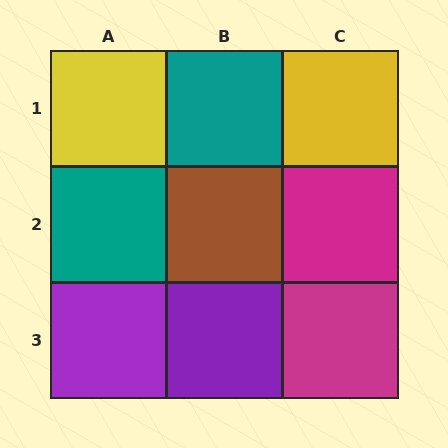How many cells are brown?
1 cell is brown.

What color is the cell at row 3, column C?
Magenta.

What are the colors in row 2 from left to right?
Teal, brown, magenta.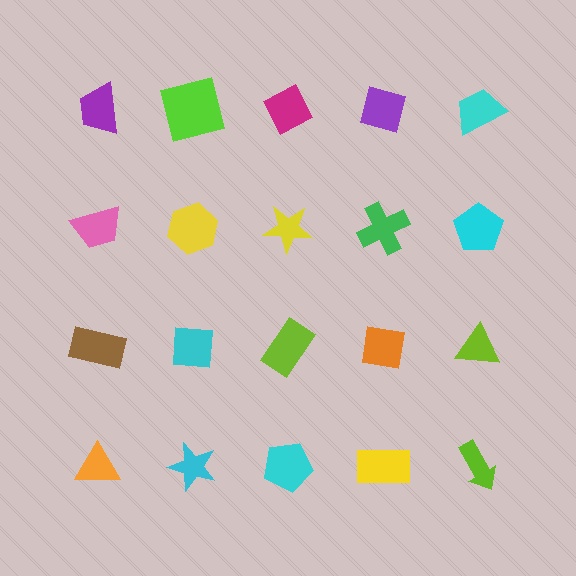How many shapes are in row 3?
5 shapes.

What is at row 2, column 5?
A cyan pentagon.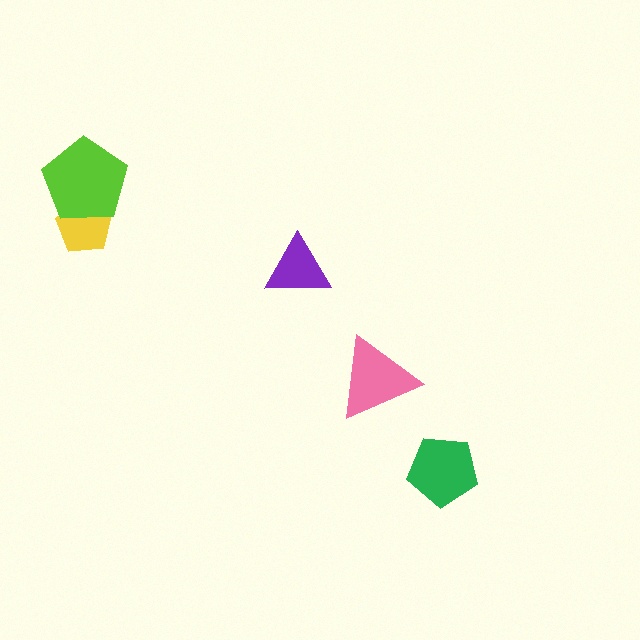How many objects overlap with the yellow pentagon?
1 object overlaps with the yellow pentagon.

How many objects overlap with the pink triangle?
0 objects overlap with the pink triangle.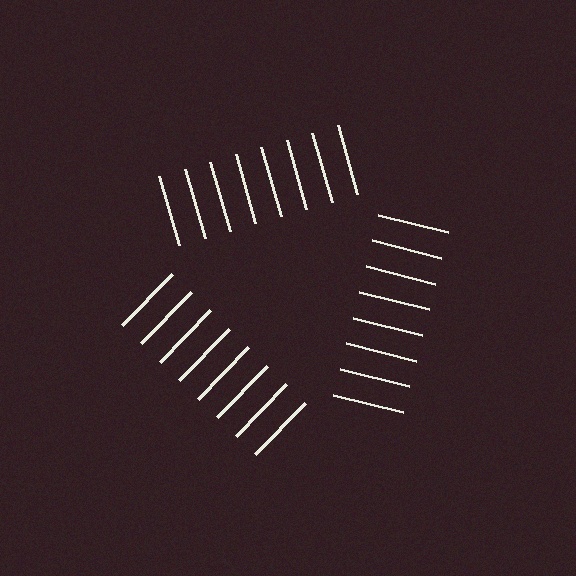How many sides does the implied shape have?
3 sides — the line-ends trace a triangle.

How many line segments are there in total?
24 — 8 along each of the 3 edges.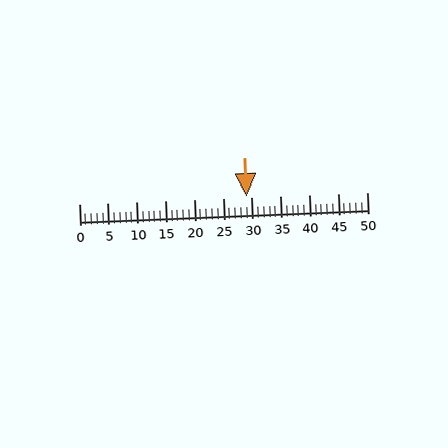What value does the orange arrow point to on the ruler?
The orange arrow points to approximately 29.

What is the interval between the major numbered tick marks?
The major tick marks are spaced 5 units apart.